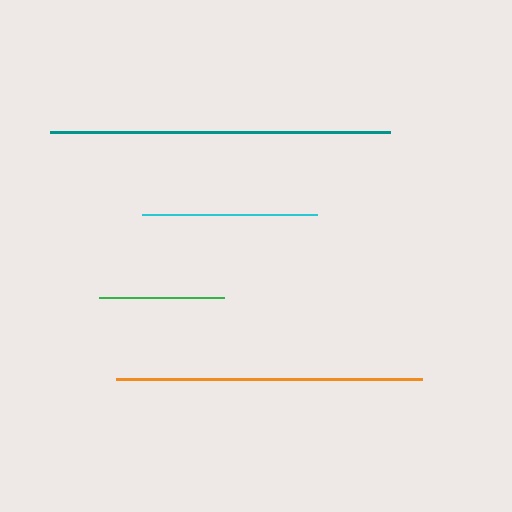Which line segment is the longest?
The teal line is the longest at approximately 340 pixels.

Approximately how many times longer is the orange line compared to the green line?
The orange line is approximately 2.4 times the length of the green line.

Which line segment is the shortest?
The green line is the shortest at approximately 125 pixels.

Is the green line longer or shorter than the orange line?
The orange line is longer than the green line.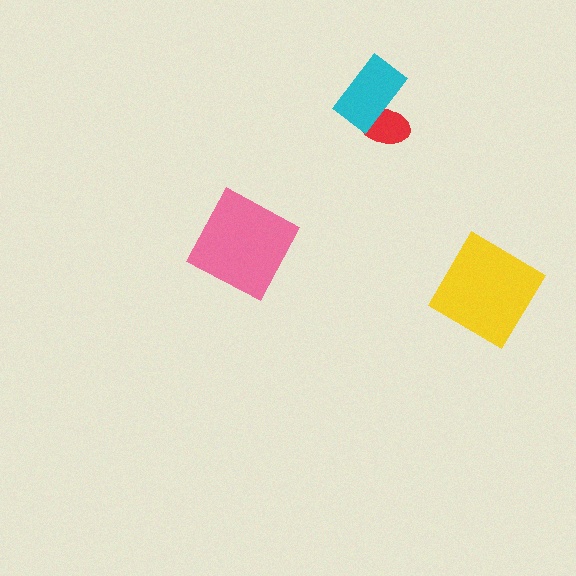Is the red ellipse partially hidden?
Yes, it is partially covered by another shape.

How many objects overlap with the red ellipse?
1 object overlaps with the red ellipse.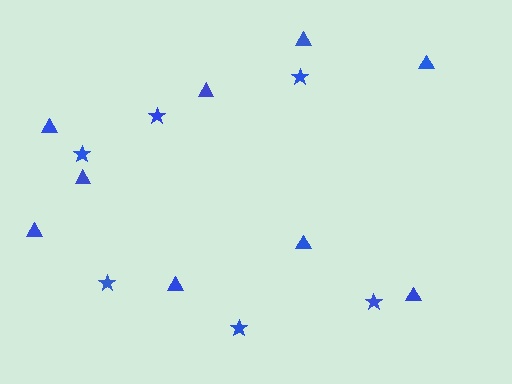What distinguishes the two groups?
There are 2 groups: one group of triangles (9) and one group of stars (6).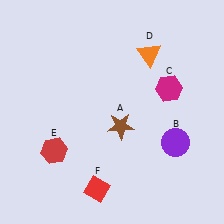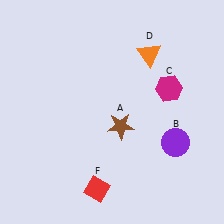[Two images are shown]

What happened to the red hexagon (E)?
The red hexagon (E) was removed in Image 2. It was in the bottom-left area of Image 1.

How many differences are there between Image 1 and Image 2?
There is 1 difference between the two images.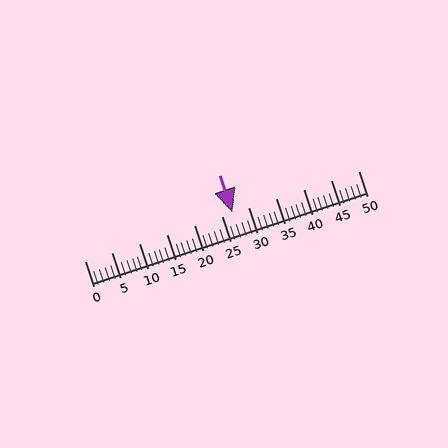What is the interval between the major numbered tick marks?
The major tick marks are spaced 5 units apart.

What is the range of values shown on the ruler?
The ruler shows values from 0 to 50.